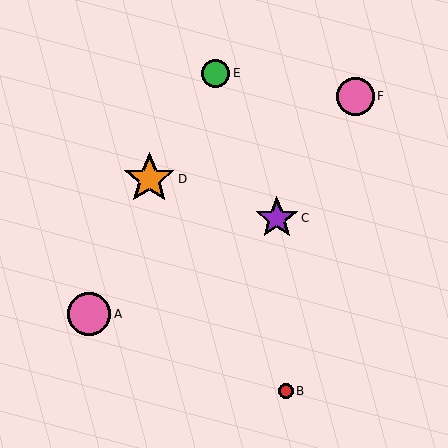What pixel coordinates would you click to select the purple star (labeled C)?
Click at (277, 218) to select the purple star C.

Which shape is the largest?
The orange star (labeled D) is the largest.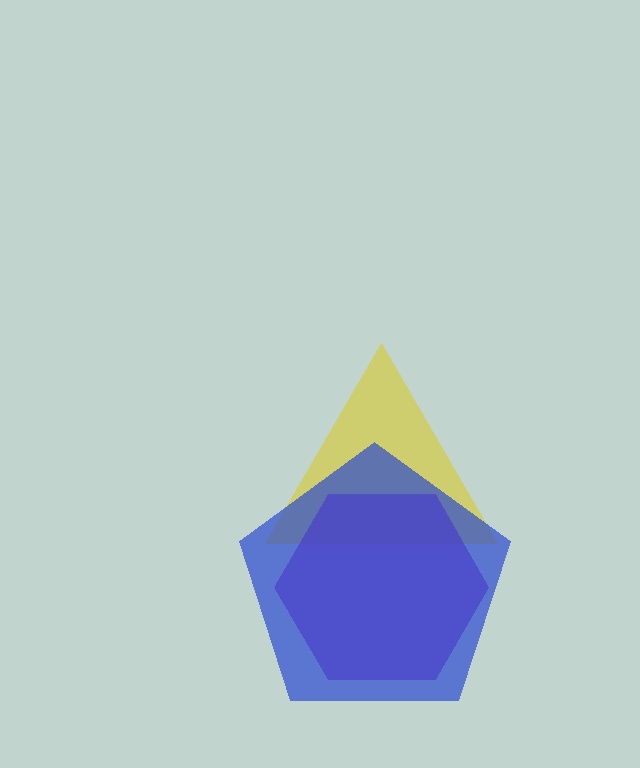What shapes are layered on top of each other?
The layered shapes are: a yellow triangle, a purple hexagon, a blue pentagon.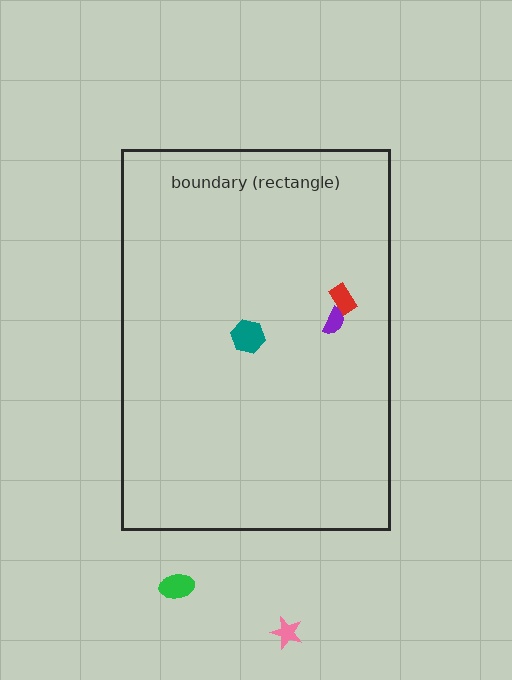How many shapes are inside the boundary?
3 inside, 2 outside.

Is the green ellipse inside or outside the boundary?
Outside.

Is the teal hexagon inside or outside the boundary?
Inside.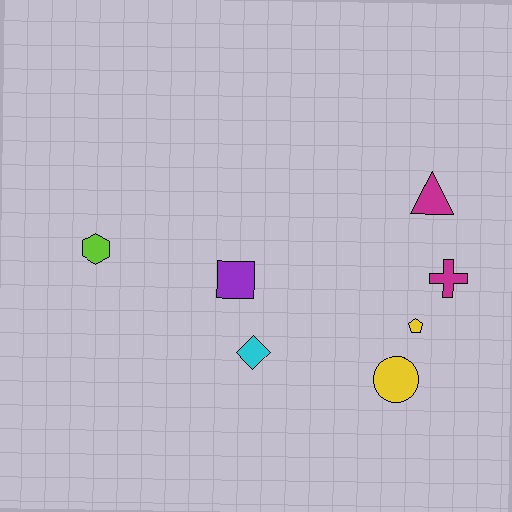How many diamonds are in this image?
There is 1 diamond.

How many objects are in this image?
There are 7 objects.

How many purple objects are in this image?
There is 1 purple object.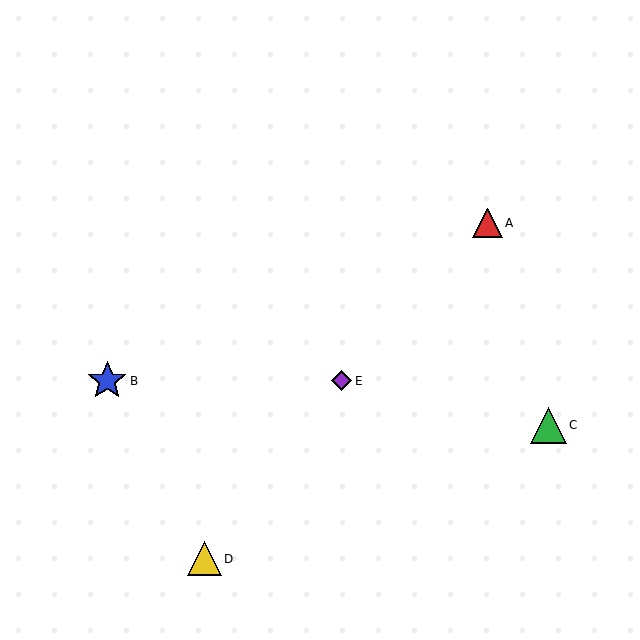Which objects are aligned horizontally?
Objects B, E are aligned horizontally.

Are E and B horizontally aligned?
Yes, both are at y≈381.